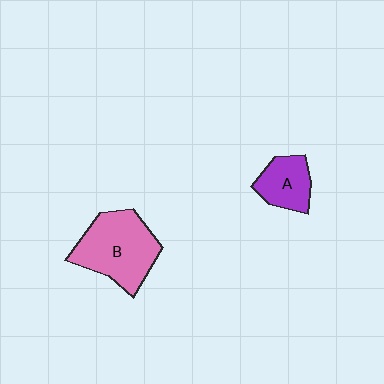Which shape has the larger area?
Shape B (pink).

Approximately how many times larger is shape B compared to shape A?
Approximately 1.9 times.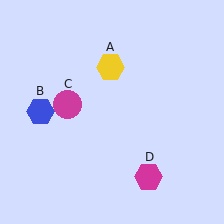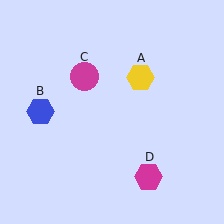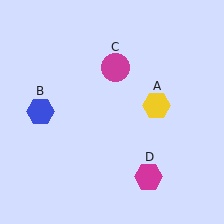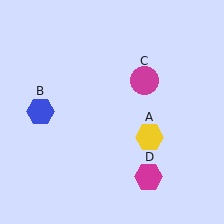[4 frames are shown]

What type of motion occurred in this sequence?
The yellow hexagon (object A), magenta circle (object C) rotated clockwise around the center of the scene.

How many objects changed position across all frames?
2 objects changed position: yellow hexagon (object A), magenta circle (object C).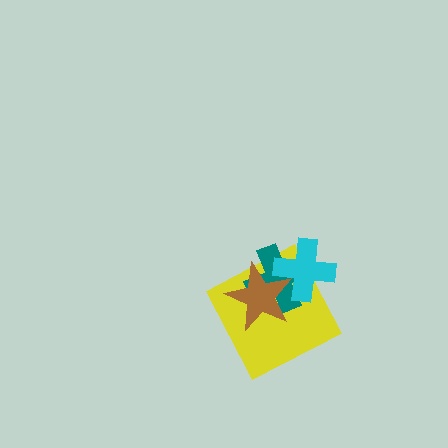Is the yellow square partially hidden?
Yes, it is partially covered by another shape.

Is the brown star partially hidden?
Yes, it is partially covered by another shape.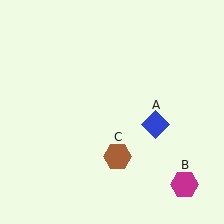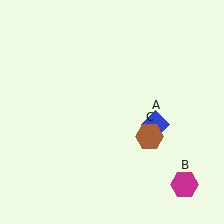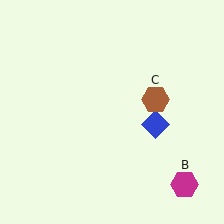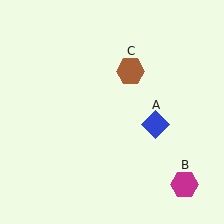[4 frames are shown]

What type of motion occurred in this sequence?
The brown hexagon (object C) rotated counterclockwise around the center of the scene.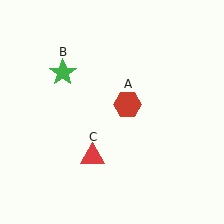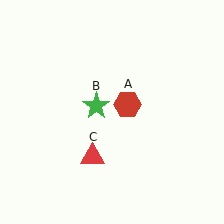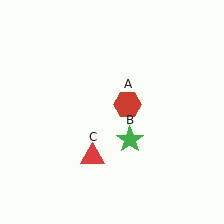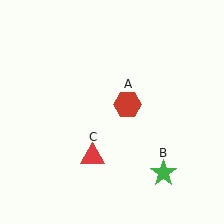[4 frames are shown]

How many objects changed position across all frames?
1 object changed position: green star (object B).